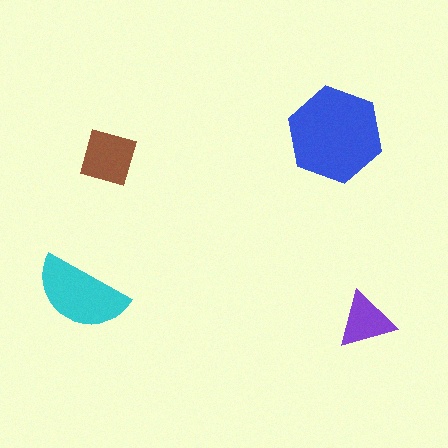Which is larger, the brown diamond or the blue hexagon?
The blue hexagon.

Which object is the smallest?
The purple triangle.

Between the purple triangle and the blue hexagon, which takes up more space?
The blue hexagon.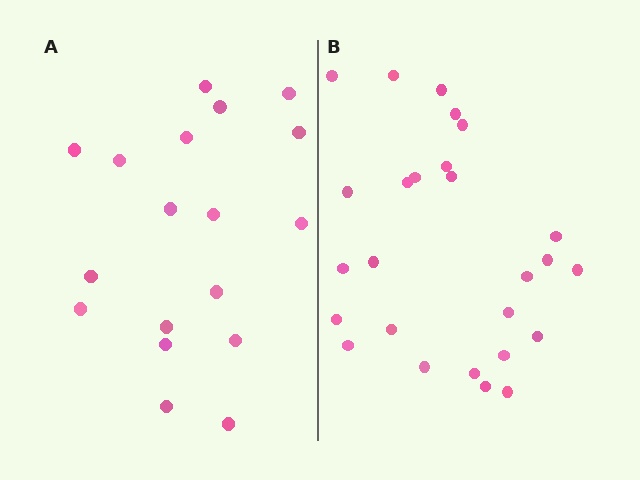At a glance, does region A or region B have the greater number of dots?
Region B (the right region) has more dots.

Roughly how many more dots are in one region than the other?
Region B has roughly 8 or so more dots than region A.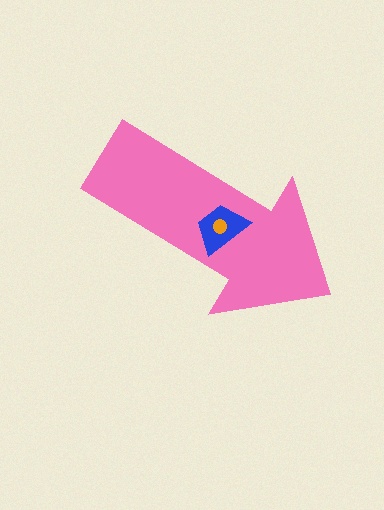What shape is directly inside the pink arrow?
The blue trapezoid.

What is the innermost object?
The orange circle.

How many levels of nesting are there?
3.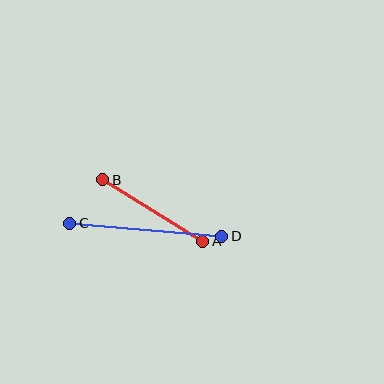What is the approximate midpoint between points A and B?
The midpoint is at approximately (153, 211) pixels.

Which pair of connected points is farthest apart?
Points C and D are farthest apart.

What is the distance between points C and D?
The distance is approximately 153 pixels.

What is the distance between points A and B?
The distance is approximately 117 pixels.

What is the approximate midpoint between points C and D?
The midpoint is at approximately (146, 230) pixels.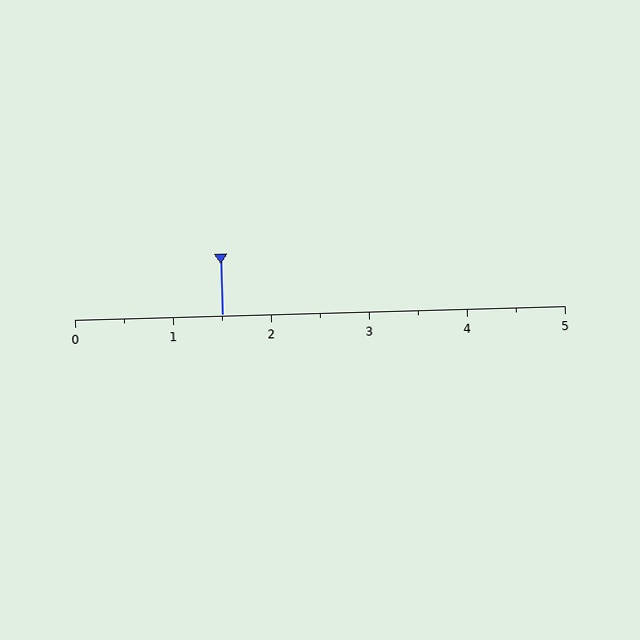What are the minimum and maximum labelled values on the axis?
The axis runs from 0 to 5.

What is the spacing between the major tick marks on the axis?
The major ticks are spaced 1 apart.